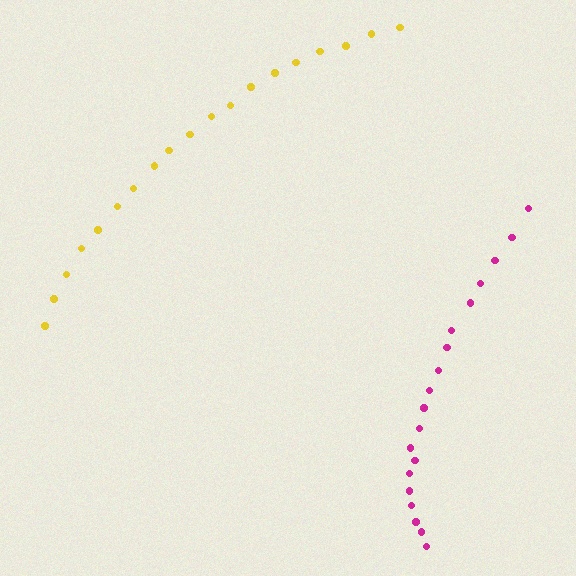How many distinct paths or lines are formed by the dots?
There are 2 distinct paths.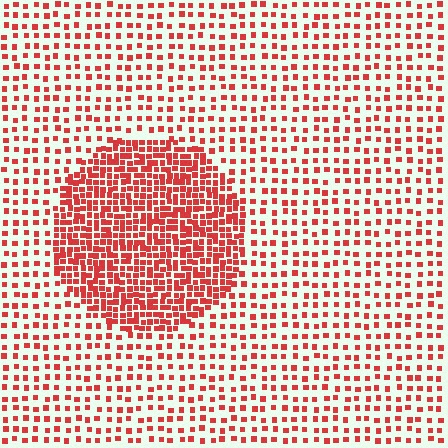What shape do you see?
I see a circle.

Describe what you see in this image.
The image contains small red elements arranged at two different densities. A circle-shaped region is visible where the elements are more densely packed than the surrounding area.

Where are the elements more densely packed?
The elements are more densely packed inside the circle boundary.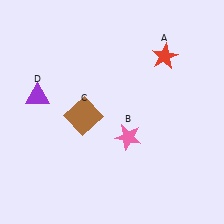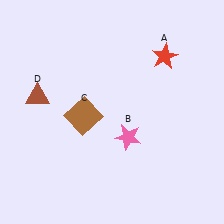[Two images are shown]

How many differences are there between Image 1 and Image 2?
There is 1 difference between the two images.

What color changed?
The triangle (D) changed from purple in Image 1 to brown in Image 2.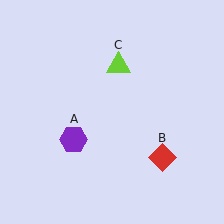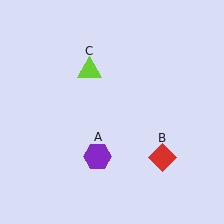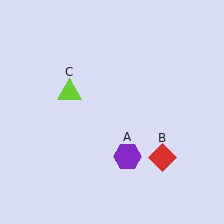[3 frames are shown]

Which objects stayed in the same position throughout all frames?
Red diamond (object B) remained stationary.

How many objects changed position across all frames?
2 objects changed position: purple hexagon (object A), lime triangle (object C).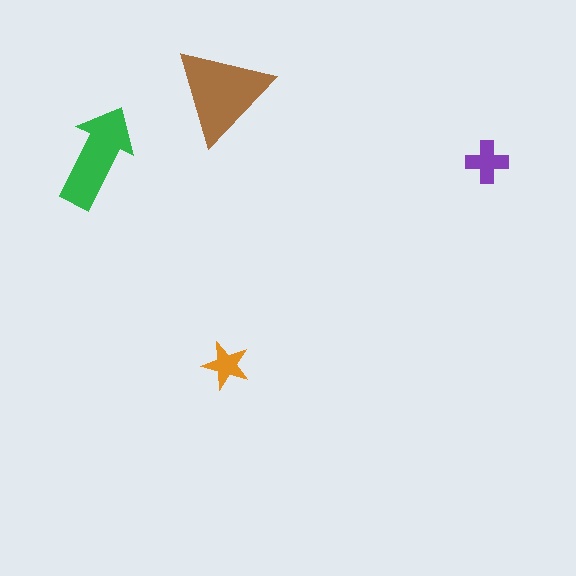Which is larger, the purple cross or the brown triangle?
The brown triangle.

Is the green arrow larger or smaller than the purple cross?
Larger.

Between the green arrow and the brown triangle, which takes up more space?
The brown triangle.